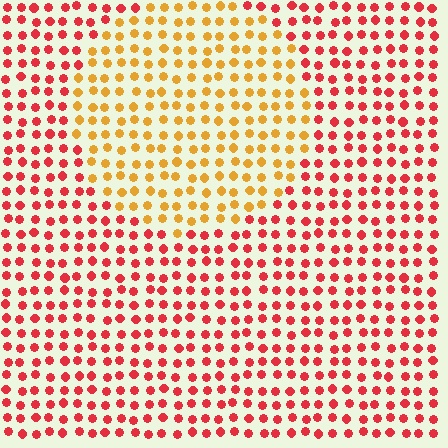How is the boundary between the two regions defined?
The boundary is defined purely by a slight shift in hue (about 44 degrees). Spacing, size, and orientation are identical on both sides.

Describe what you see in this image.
The image is filled with small red elements in a uniform arrangement. A circle-shaped region is visible where the elements are tinted to a slightly different hue, forming a subtle color boundary.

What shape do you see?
I see a circle.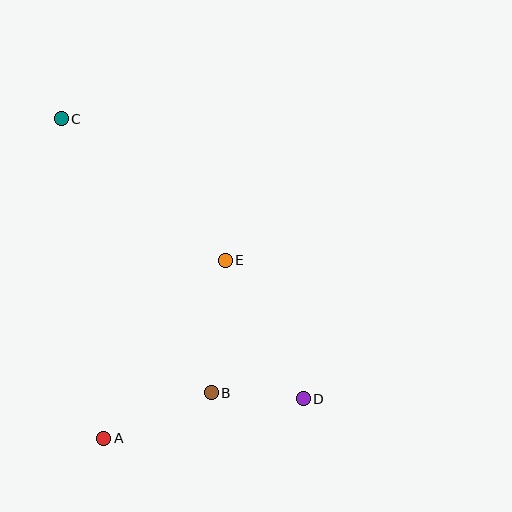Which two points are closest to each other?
Points B and D are closest to each other.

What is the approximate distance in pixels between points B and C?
The distance between B and C is approximately 312 pixels.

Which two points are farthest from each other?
Points C and D are farthest from each other.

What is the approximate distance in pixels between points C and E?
The distance between C and E is approximately 217 pixels.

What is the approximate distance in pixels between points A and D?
The distance between A and D is approximately 203 pixels.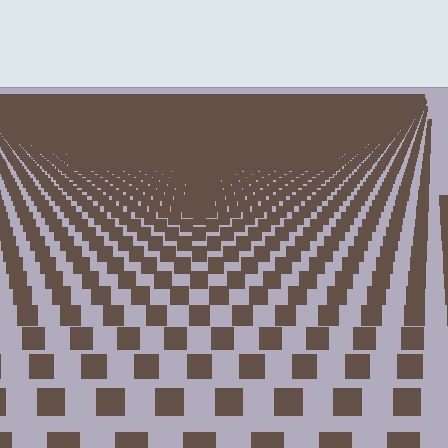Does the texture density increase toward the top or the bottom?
Density increases toward the top.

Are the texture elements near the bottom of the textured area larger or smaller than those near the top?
Larger. Near the bottom, elements are closer to the viewer and appear at a bigger on-screen size.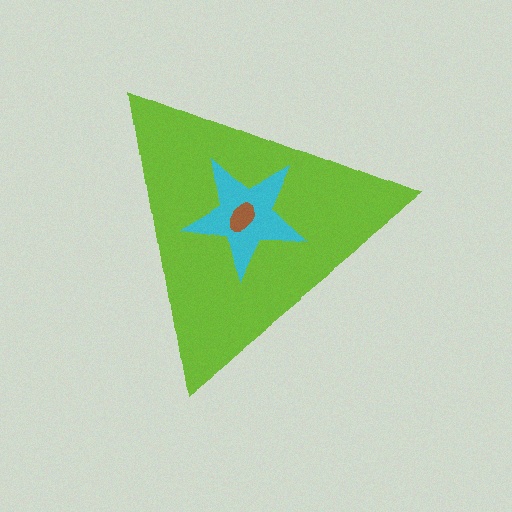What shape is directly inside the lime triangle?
The cyan star.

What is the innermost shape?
The brown ellipse.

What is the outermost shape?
The lime triangle.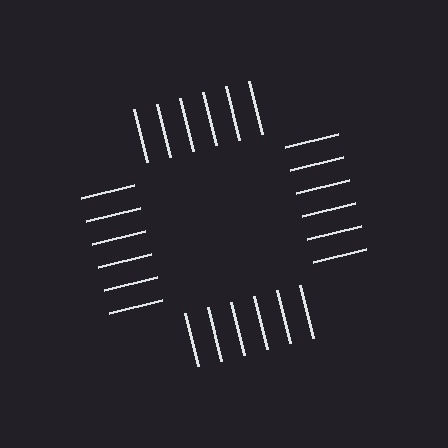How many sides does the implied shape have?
4 sides — the line-ends trace a square.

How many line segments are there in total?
24 — 6 along each of the 4 edges.